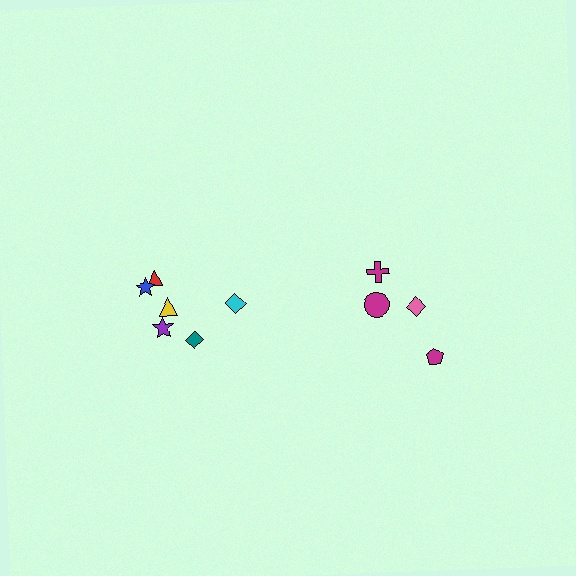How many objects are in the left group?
There are 6 objects.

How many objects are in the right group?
There are 4 objects.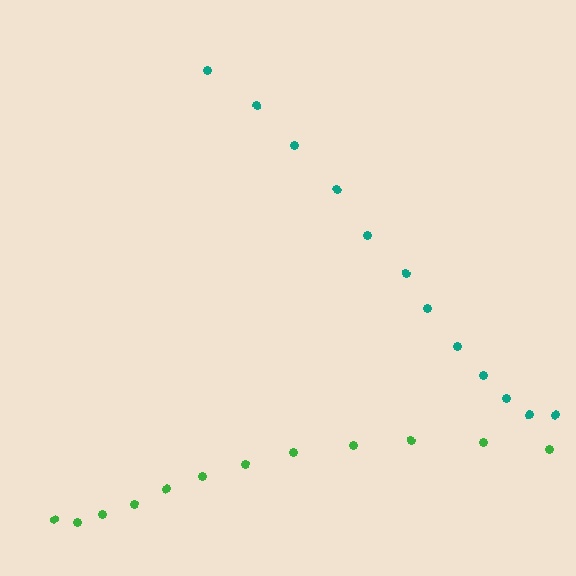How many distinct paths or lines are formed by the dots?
There are 2 distinct paths.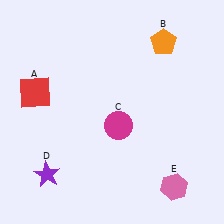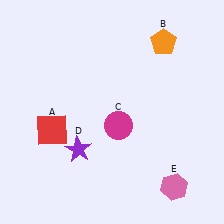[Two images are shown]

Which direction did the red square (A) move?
The red square (A) moved down.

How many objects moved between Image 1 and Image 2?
2 objects moved between the two images.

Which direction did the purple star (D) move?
The purple star (D) moved right.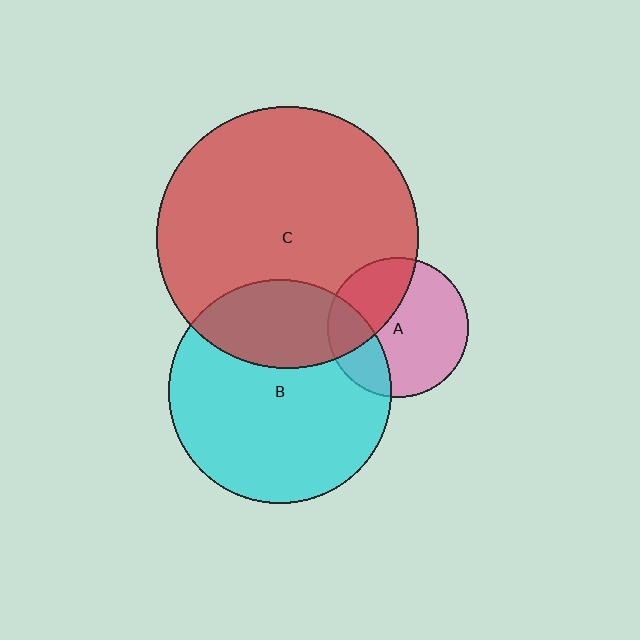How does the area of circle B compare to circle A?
Approximately 2.5 times.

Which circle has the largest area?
Circle C (red).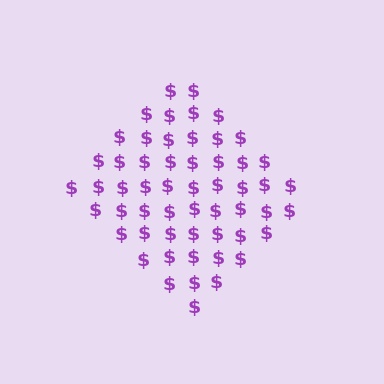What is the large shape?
The large shape is a diamond.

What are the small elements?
The small elements are dollar signs.